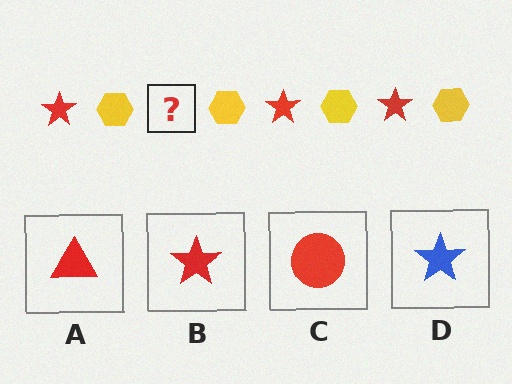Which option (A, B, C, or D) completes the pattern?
B.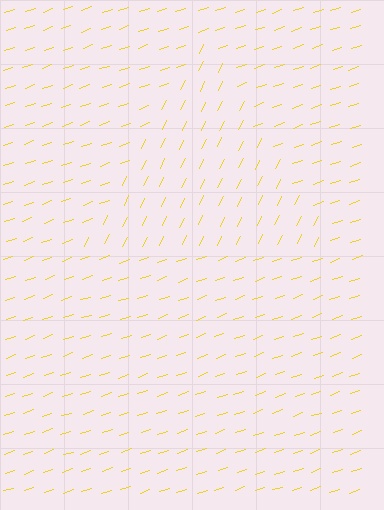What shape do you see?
I see a triangle.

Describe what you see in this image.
The image is filled with small yellow line segments. A triangle region in the image has lines oriented differently from the surrounding lines, creating a visible texture boundary.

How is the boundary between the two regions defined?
The boundary is defined purely by a change in line orientation (approximately 45 degrees difference). All lines are the same color and thickness.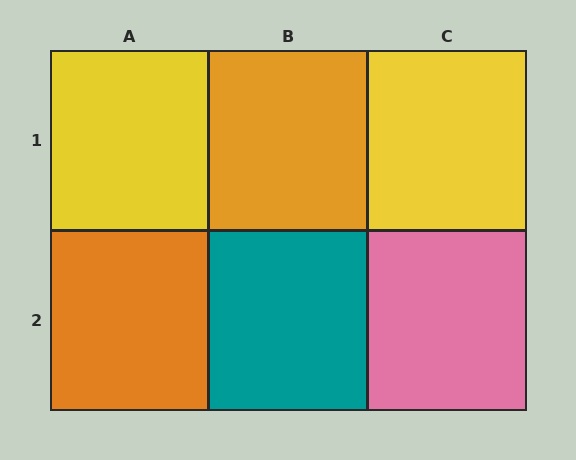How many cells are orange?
2 cells are orange.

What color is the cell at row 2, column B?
Teal.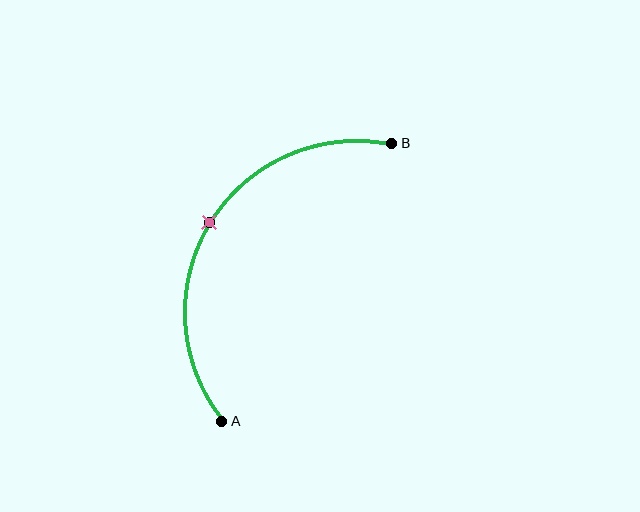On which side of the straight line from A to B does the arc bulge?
The arc bulges to the left of the straight line connecting A and B.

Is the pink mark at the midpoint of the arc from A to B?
Yes. The pink mark lies on the arc at equal arc-length from both A and B — it is the arc midpoint.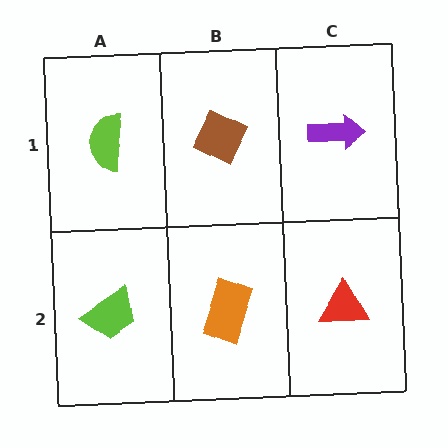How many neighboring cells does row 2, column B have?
3.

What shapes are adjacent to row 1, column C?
A red triangle (row 2, column C), a brown diamond (row 1, column B).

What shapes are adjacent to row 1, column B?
An orange rectangle (row 2, column B), a lime semicircle (row 1, column A), a purple arrow (row 1, column C).